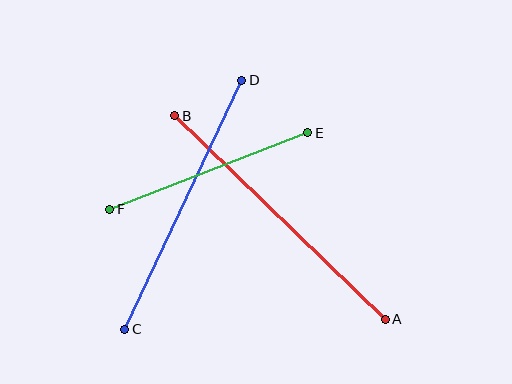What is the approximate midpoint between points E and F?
The midpoint is at approximately (209, 171) pixels.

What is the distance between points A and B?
The distance is approximately 293 pixels.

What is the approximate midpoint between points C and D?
The midpoint is at approximately (183, 205) pixels.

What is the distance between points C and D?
The distance is approximately 275 pixels.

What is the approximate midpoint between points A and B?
The midpoint is at approximately (280, 218) pixels.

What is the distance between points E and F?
The distance is approximately 212 pixels.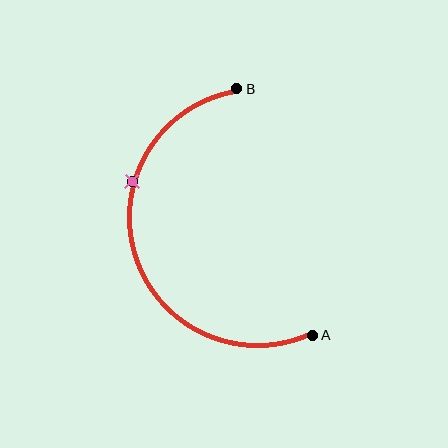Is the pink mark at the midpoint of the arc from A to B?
No. The pink mark lies on the arc but is closer to endpoint B. The arc midpoint would be at the point on the curve equidistant along the arc from both A and B.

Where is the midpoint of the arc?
The arc midpoint is the point on the curve farthest from the straight line joining A and B. It sits to the left of that line.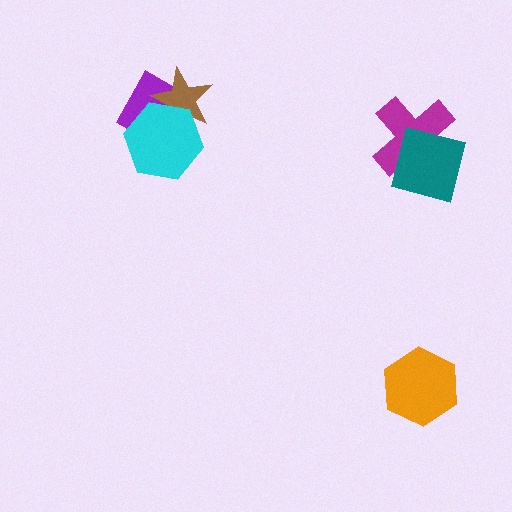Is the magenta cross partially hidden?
Yes, it is partially covered by another shape.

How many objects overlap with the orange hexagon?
0 objects overlap with the orange hexagon.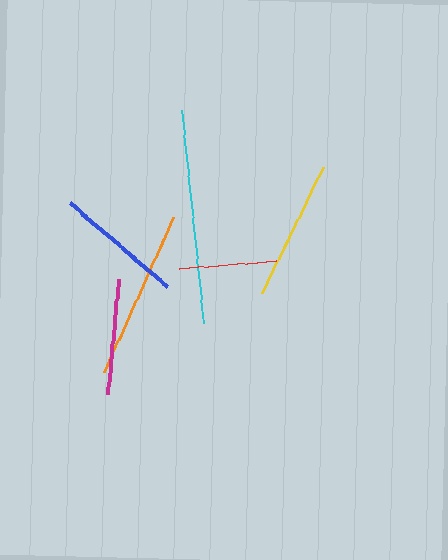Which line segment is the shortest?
The red line is the shortest at approximately 98 pixels.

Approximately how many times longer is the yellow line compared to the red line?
The yellow line is approximately 1.4 times the length of the red line.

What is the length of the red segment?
The red segment is approximately 98 pixels long.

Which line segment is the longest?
The cyan line is the longest at approximately 214 pixels.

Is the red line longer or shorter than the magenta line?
The magenta line is longer than the red line.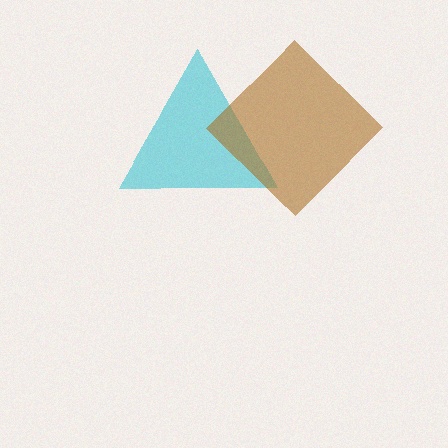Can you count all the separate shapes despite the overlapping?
Yes, there are 2 separate shapes.